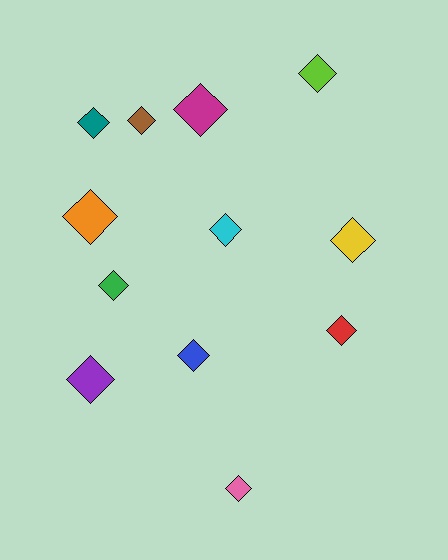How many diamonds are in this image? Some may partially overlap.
There are 12 diamonds.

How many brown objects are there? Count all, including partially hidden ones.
There is 1 brown object.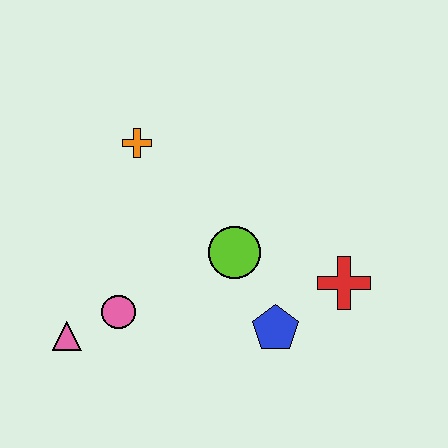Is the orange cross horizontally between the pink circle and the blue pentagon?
Yes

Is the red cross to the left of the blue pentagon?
No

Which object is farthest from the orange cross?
The red cross is farthest from the orange cross.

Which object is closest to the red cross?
The blue pentagon is closest to the red cross.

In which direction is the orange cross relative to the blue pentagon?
The orange cross is above the blue pentagon.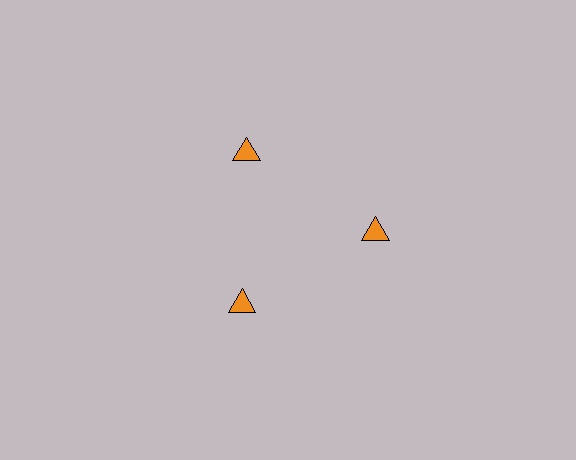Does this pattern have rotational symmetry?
Yes, this pattern has 3-fold rotational symmetry. It looks the same after rotating 120 degrees around the center.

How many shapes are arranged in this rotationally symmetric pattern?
There are 3 shapes, arranged in 3 groups of 1.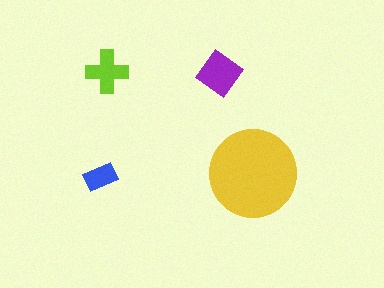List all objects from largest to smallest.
The yellow circle, the purple diamond, the lime cross, the blue rectangle.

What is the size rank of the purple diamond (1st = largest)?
2nd.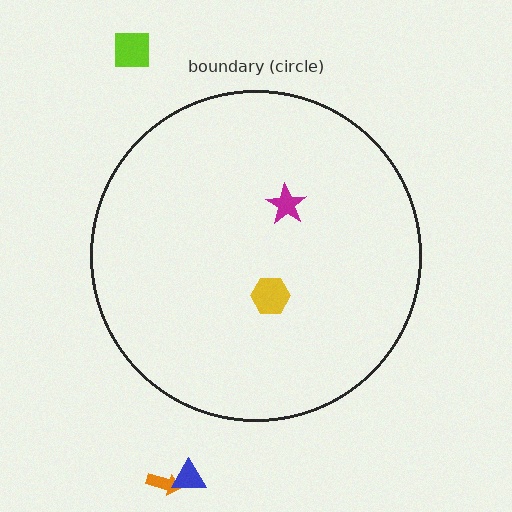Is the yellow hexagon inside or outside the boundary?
Inside.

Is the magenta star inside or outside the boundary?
Inside.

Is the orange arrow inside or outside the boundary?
Outside.